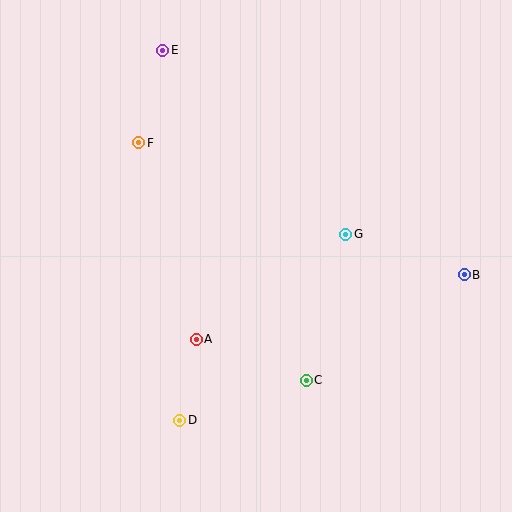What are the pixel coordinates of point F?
Point F is at (139, 143).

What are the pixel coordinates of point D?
Point D is at (180, 420).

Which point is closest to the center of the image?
Point G at (346, 234) is closest to the center.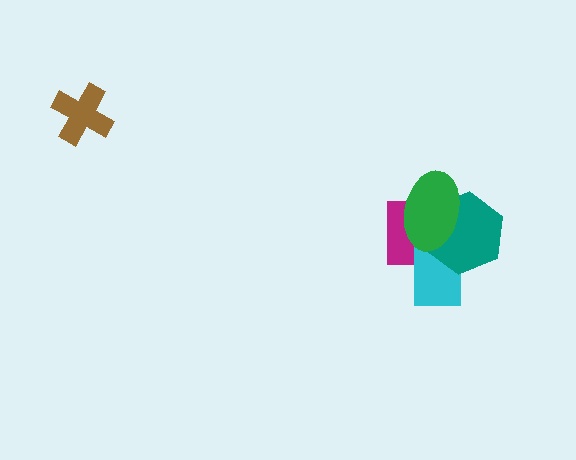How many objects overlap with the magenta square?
3 objects overlap with the magenta square.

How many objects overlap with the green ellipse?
3 objects overlap with the green ellipse.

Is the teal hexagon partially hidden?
Yes, it is partially covered by another shape.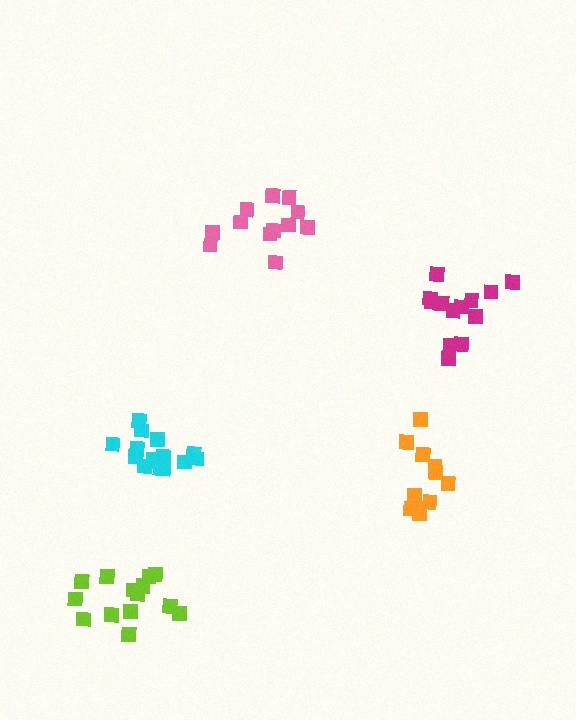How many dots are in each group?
Group 1: 14 dots, Group 2: 12 dots, Group 3: 17 dots, Group 4: 13 dots, Group 5: 11 dots (67 total).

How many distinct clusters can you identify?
There are 5 distinct clusters.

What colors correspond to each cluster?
The clusters are colored: lime, pink, cyan, magenta, orange.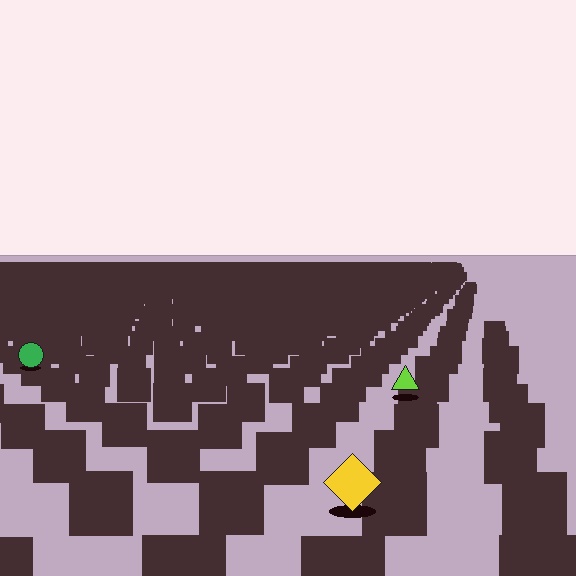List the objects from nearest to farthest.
From nearest to farthest: the yellow diamond, the lime triangle, the green circle.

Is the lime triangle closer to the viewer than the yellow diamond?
No. The yellow diamond is closer — you can tell from the texture gradient: the ground texture is coarser near it.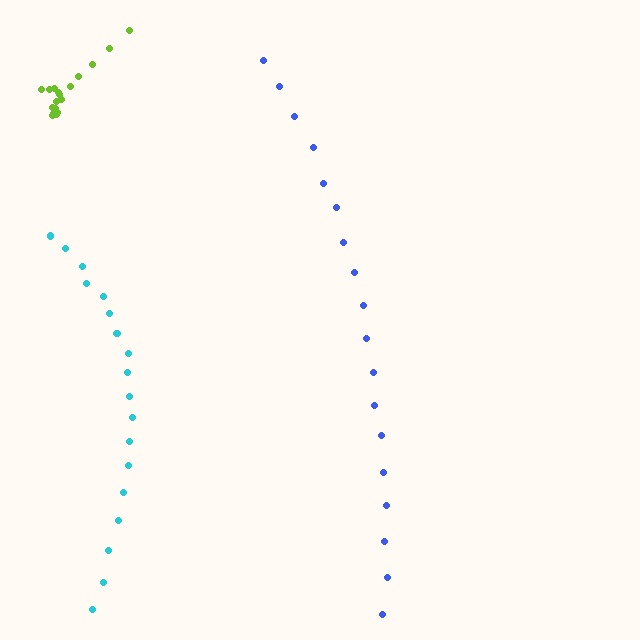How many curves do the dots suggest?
There are 3 distinct paths.